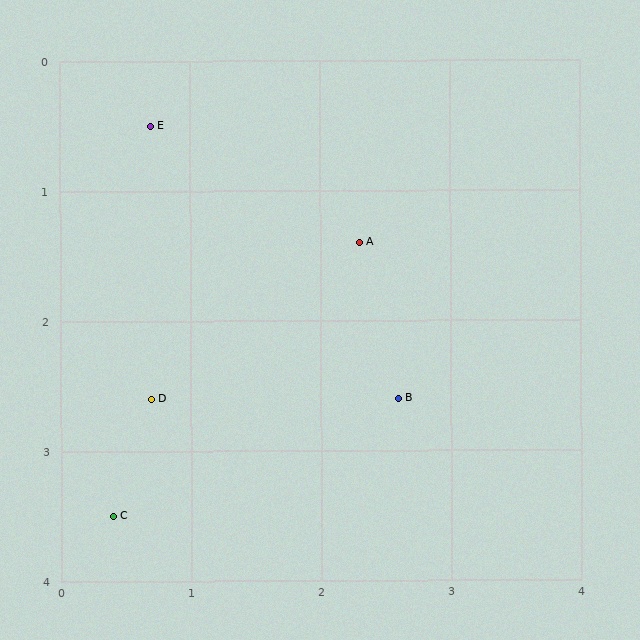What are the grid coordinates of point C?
Point C is at approximately (0.4, 3.5).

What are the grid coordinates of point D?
Point D is at approximately (0.7, 2.6).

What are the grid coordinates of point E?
Point E is at approximately (0.7, 0.5).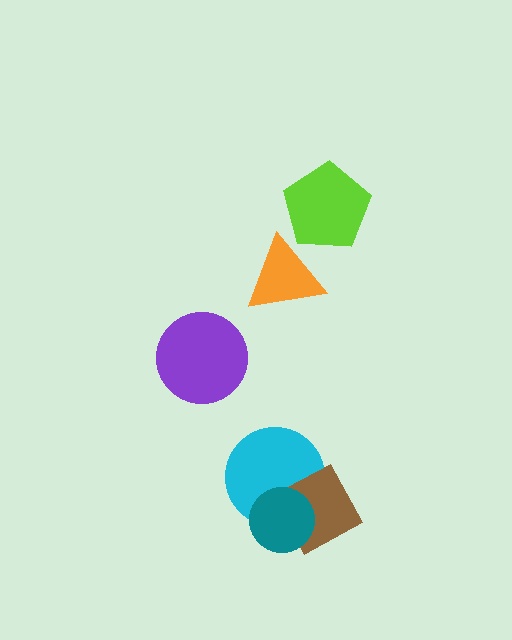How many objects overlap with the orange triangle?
1 object overlaps with the orange triangle.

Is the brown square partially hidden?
Yes, it is partially covered by another shape.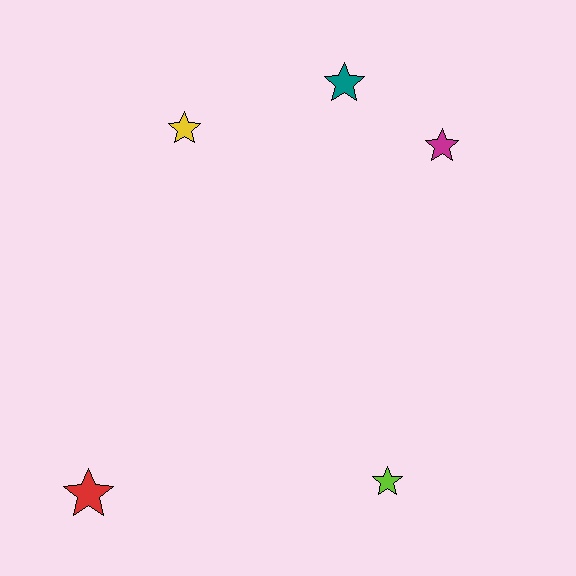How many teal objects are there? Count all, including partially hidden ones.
There is 1 teal object.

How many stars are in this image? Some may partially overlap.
There are 5 stars.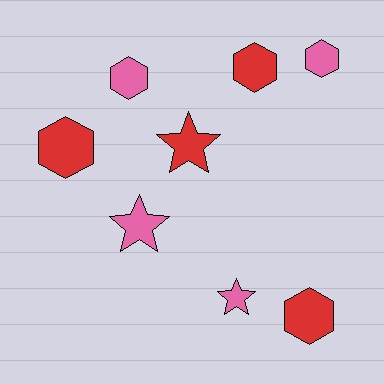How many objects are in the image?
There are 8 objects.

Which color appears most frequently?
Pink, with 4 objects.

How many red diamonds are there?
There are no red diamonds.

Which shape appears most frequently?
Hexagon, with 5 objects.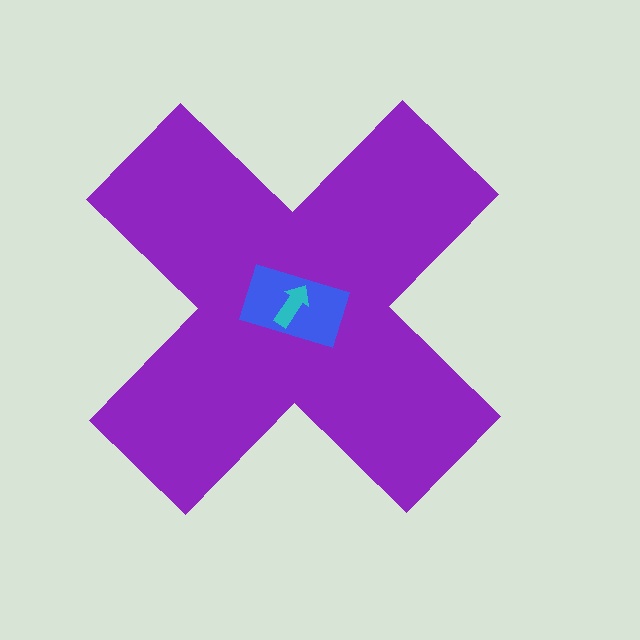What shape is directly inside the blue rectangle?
The cyan arrow.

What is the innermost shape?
The cyan arrow.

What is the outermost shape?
The purple cross.